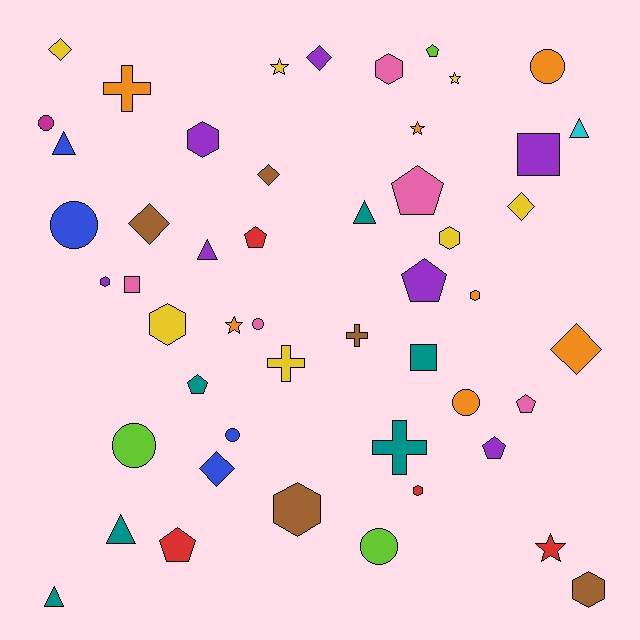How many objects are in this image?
There are 50 objects.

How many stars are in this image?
There are 5 stars.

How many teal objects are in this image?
There are 6 teal objects.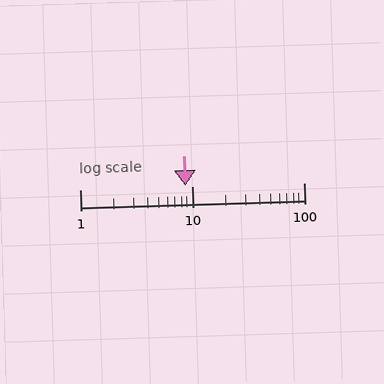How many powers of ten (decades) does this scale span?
The scale spans 2 decades, from 1 to 100.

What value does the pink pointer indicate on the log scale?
The pointer indicates approximately 8.7.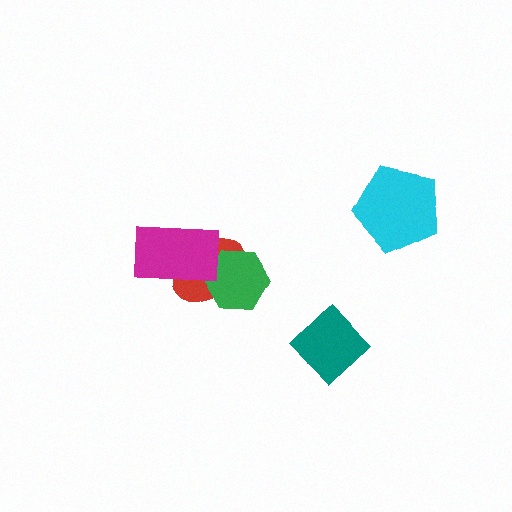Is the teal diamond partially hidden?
No, no other shape covers it.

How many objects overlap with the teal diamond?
0 objects overlap with the teal diamond.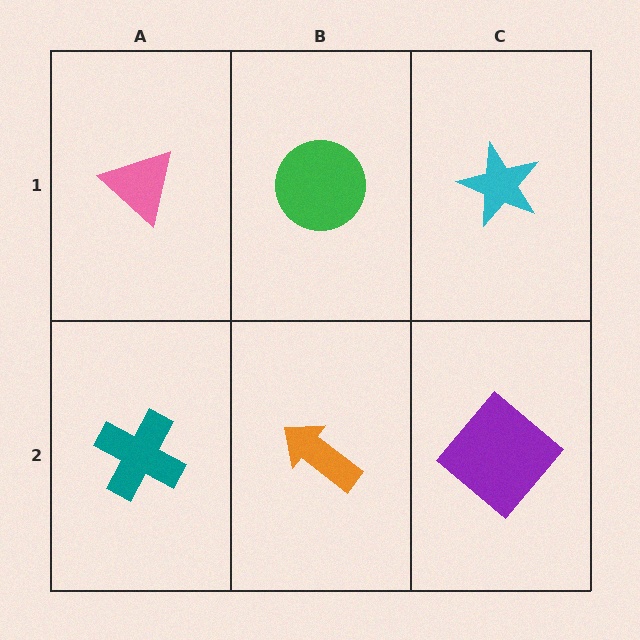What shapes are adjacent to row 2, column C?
A cyan star (row 1, column C), an orange arrow (row 2, column B).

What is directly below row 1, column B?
An orange arrow.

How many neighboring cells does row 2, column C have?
2.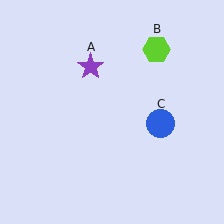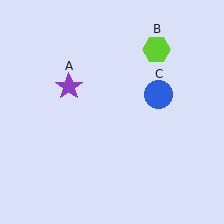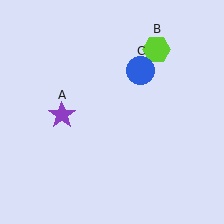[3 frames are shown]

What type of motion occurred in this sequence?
The purple star (object A), blue circle (object C) rotated counterclockwise around the center of the scene.